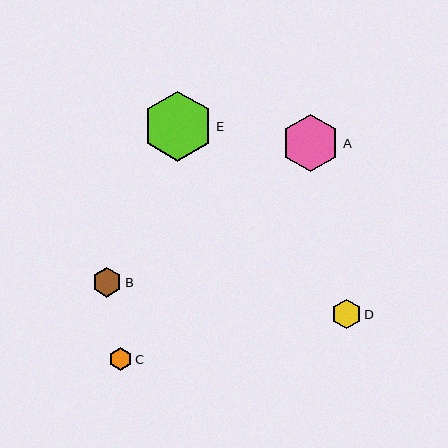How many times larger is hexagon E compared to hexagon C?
Hexagon E is approximately 3.0 times the size of hexagon C.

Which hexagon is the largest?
Hexagon E is the largest with a size of approximately 70 pixels.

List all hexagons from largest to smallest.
From largest to smallest: E, A, B, D, C.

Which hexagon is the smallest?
Hexagon C is the smallest with a size of approximately 23 pixels.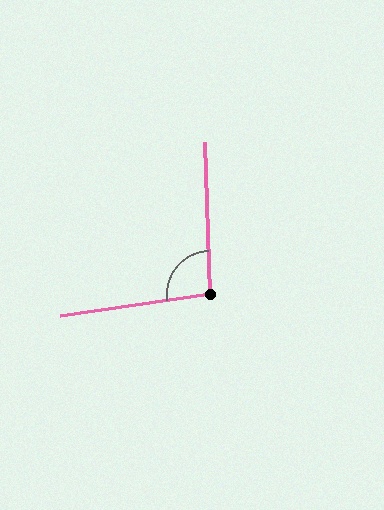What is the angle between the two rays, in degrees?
Approximately 96 degrees.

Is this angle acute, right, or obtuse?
It is obtuse.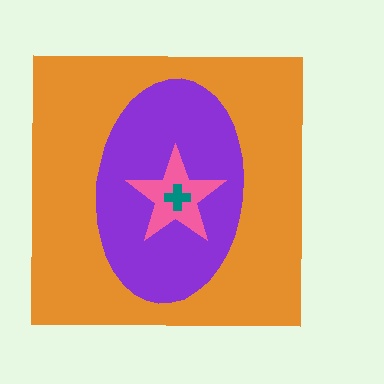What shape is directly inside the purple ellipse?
The pink star.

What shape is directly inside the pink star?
The teal cross.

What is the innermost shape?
The teal cross.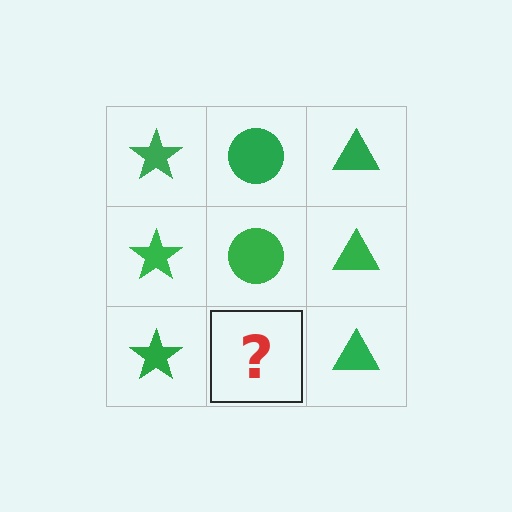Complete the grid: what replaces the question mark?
The question mark should be replaced with a green circle.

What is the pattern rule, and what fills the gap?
The rule is that each column has a consistent shape. The gap should be filled with a green circle.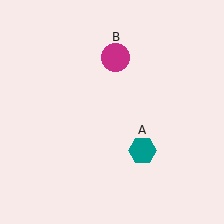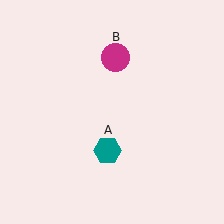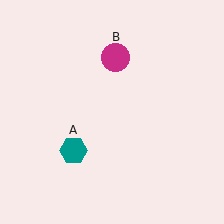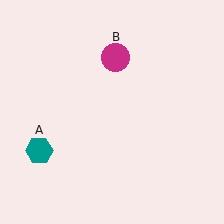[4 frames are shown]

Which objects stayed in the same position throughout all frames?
Magenta circle (object B) remained stationary.